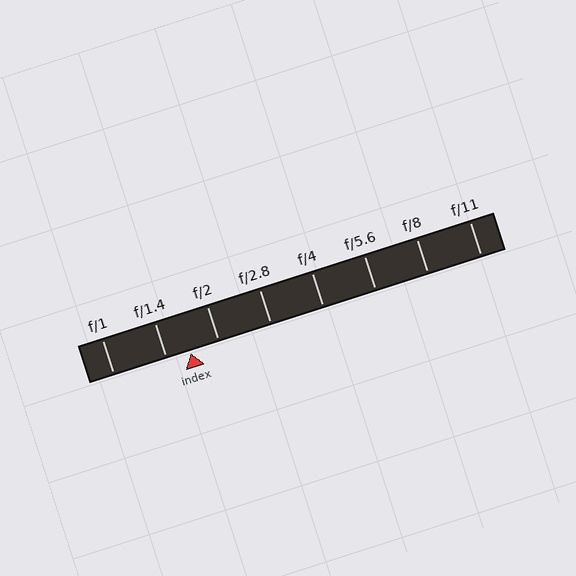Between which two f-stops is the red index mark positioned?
The index mark is between f/1.4 and f/2.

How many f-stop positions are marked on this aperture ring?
There are 8 f-stop positions marked.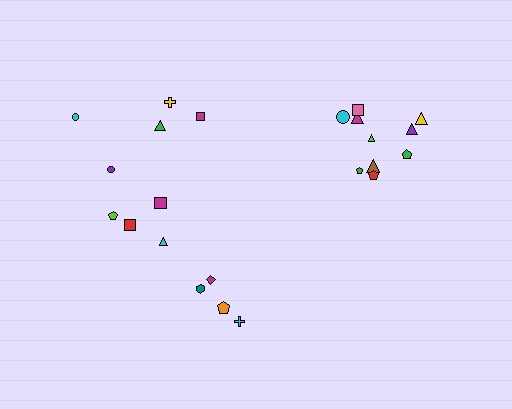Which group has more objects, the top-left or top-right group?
The top-right group.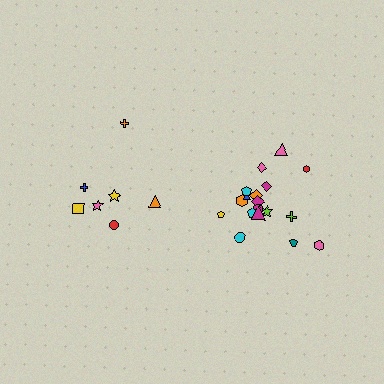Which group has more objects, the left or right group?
The right group.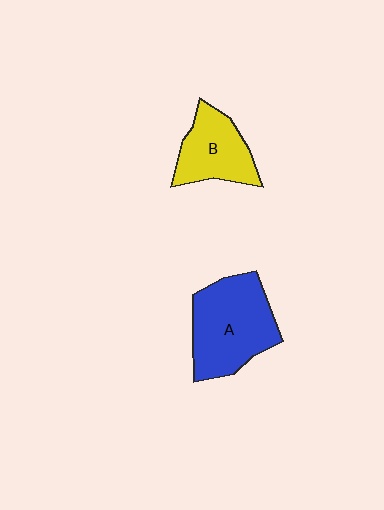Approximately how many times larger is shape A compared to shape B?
Approximately 1.5 times.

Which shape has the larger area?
Shape A (blue).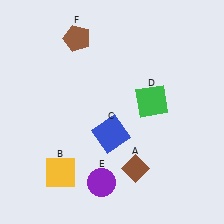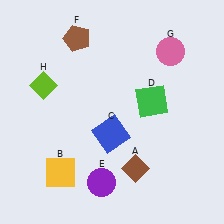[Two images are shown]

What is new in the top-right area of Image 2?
A pink circle (G) was added in the top-right area of Image 2.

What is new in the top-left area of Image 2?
A lime diamond (H) was added in the top-left area of Image 2.